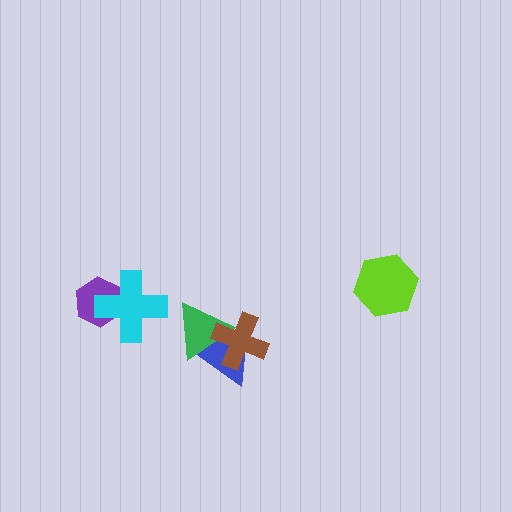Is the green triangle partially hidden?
Yes, it is partially covered by another shape.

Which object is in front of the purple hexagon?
The cyan cross is in front of the purple hexagon.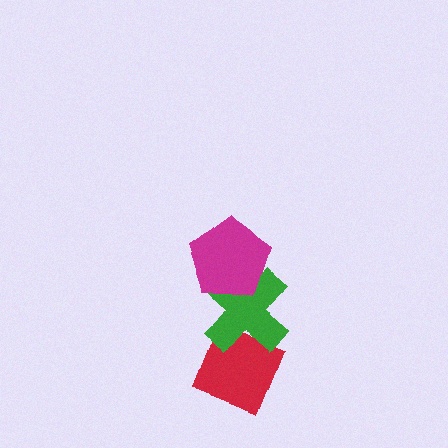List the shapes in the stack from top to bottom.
From top to bottom: the magenta pentagon, the green cross, the red diamond.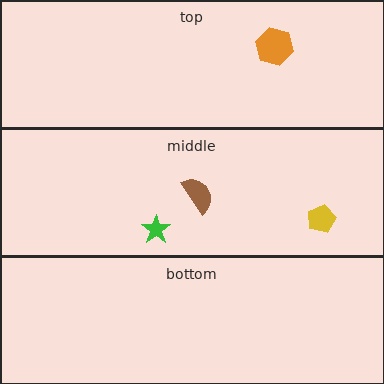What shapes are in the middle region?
The green star, the brown semicircle, the yellow pentagon.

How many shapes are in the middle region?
3.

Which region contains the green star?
The middle region.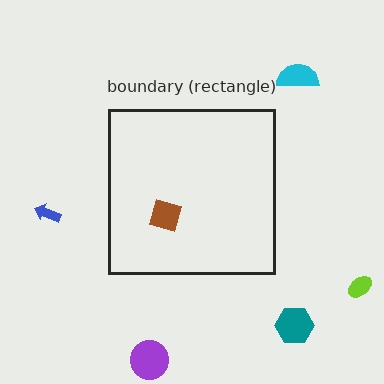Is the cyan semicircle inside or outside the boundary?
Outside.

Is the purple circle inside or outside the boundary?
Outside.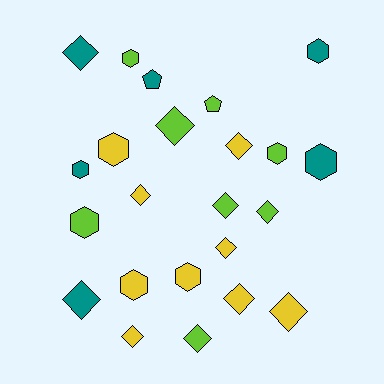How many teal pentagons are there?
There is 1 teal pentagon.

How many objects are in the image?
There are 23 objects.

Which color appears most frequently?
Yellow, with 9 objects.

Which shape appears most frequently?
Diamond, with 12 objects.